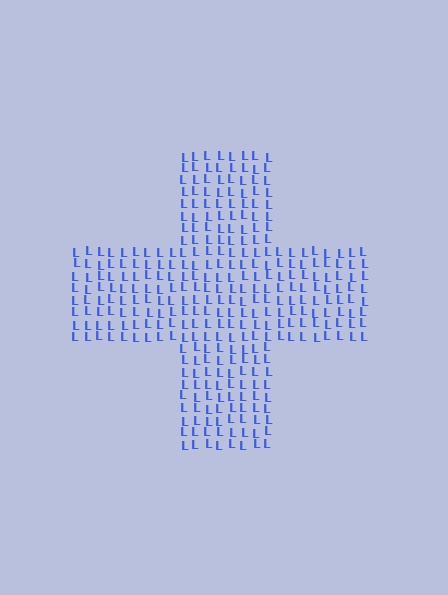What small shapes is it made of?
It is made of small letter L's.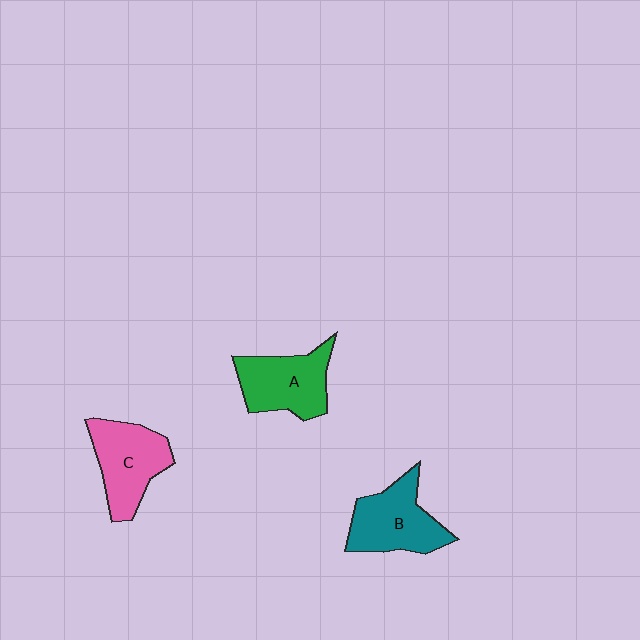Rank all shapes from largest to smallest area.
From largest to smallest: C (pink), B (teal), A (green).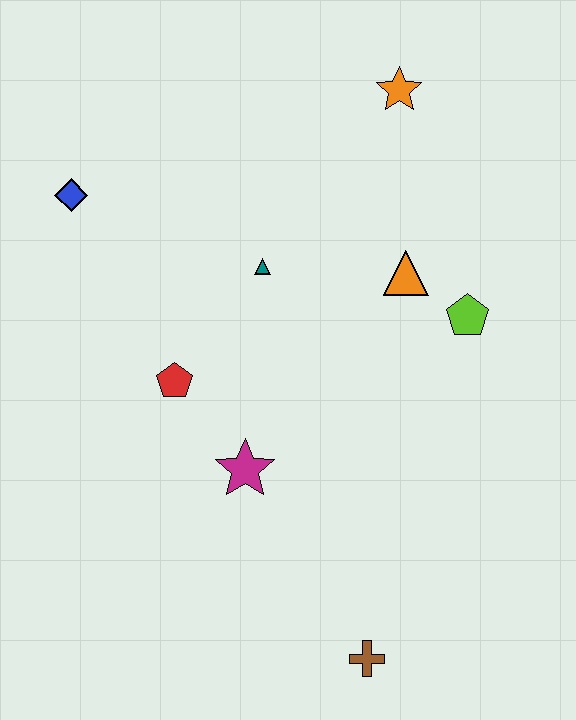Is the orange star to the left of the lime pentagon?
Yes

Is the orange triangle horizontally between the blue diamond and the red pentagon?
No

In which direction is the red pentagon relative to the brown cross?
The red pentagon is above the brown cross.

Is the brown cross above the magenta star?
No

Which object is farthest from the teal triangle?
The brown cross is farthest from the teal triangle.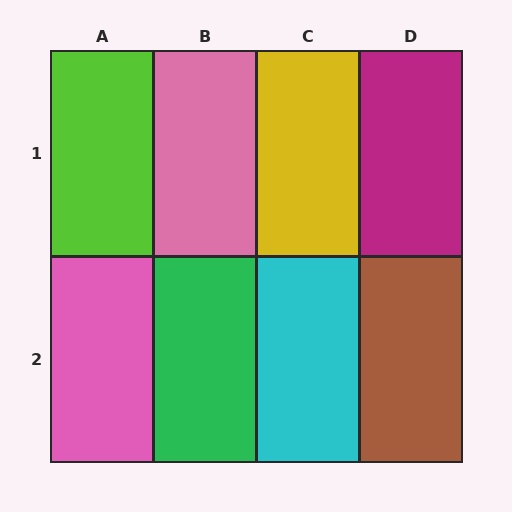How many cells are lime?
1 cell is lime.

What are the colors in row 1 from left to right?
Lime, pink, yellow, magenta.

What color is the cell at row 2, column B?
Green.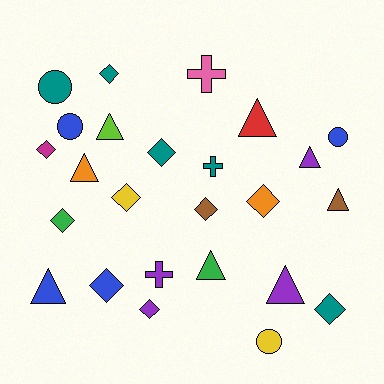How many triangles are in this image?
There are 8 triangles.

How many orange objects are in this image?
There are 2 orange objects.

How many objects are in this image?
There are 25 objects.